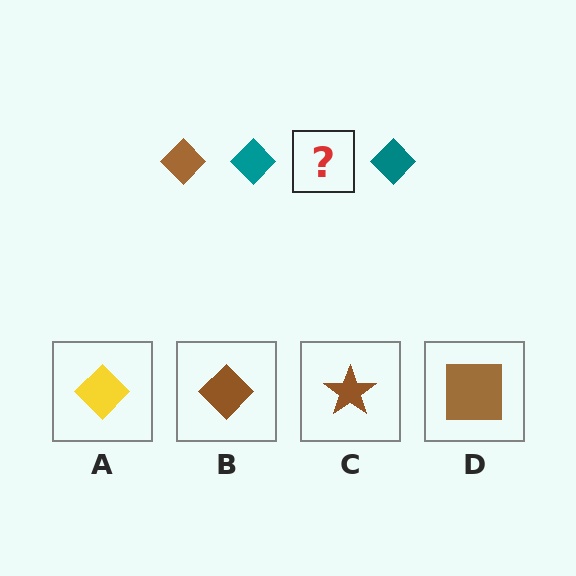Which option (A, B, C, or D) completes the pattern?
B.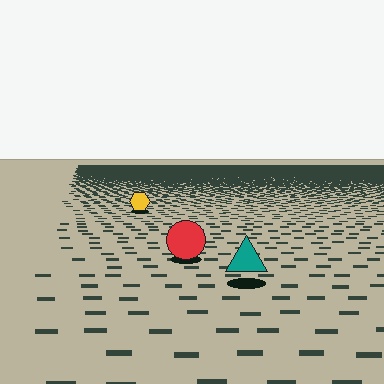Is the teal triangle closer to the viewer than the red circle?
Yes. The teal triangle is closer — you can tell from the texture gradient: the ground texture is coarser near it.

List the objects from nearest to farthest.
From nearest to farthest: the teal triangle, the red circle, the yellow hexagon.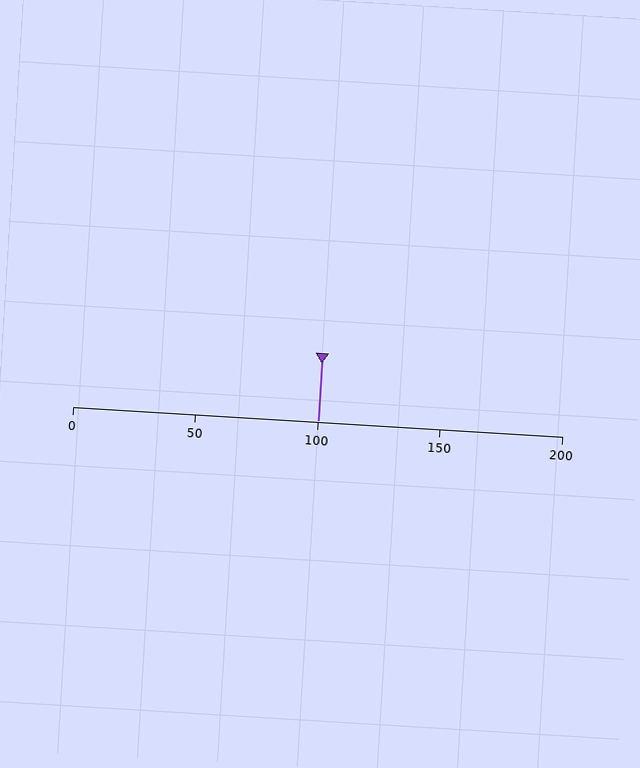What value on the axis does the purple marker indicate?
The marker indicates approximately 100.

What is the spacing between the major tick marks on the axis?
The major ticks are spaced 50 apart.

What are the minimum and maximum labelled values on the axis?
The axis runs from 0 to 200.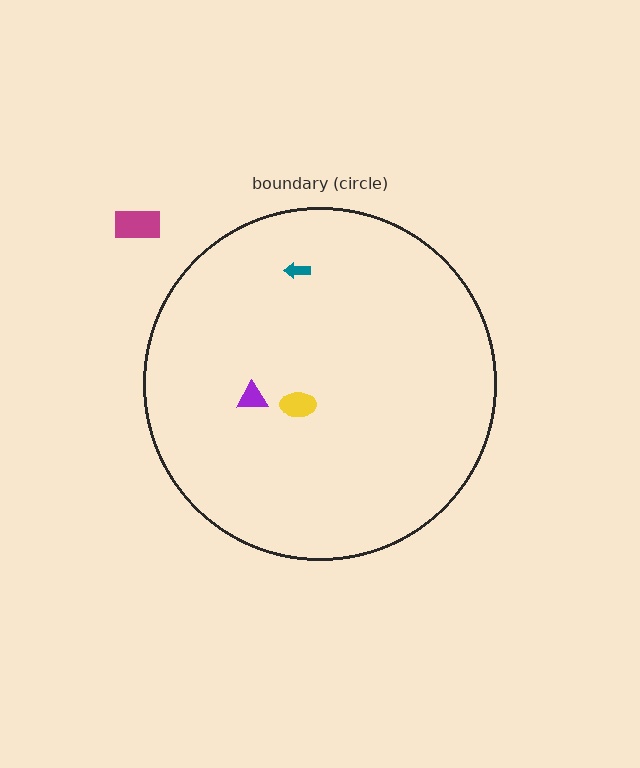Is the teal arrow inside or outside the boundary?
Inside.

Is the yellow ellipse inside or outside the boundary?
Inside.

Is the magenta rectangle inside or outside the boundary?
Outside.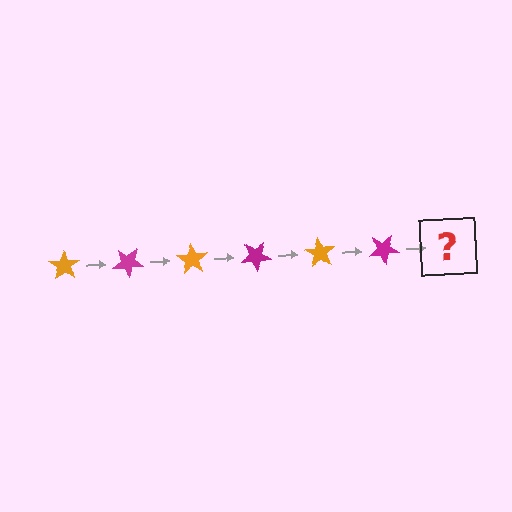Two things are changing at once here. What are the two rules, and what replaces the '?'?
The two rules are that it rotates 35 degrees each step and the color cycles through orange and magenta. The '?' should be an orange star, rotated 210 degrees from the start.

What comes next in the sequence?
The next element should be an orange star, rotated 210 degrees from the start.